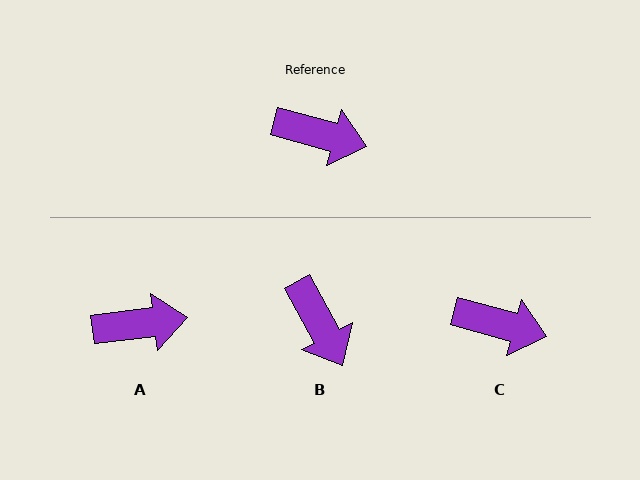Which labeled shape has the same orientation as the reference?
C.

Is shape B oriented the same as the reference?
No, it is off by about 46 degrees.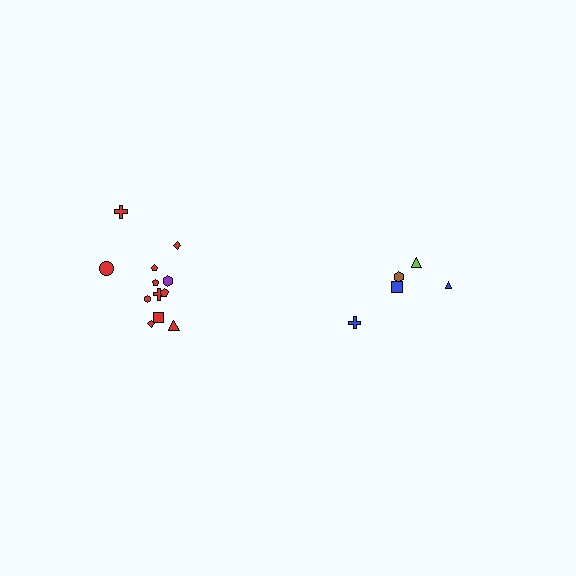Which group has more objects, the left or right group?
The left group.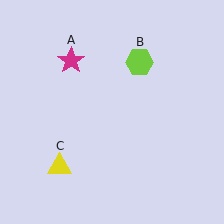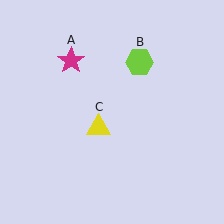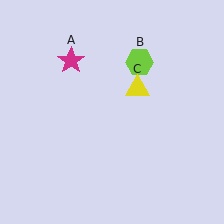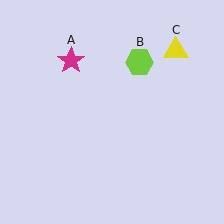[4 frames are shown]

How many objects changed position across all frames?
1 object changed position: yellow triangle (object C).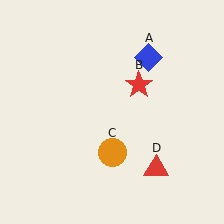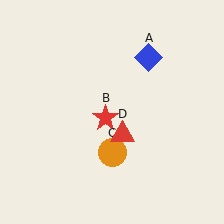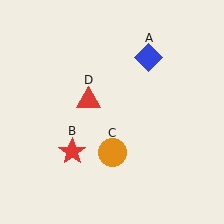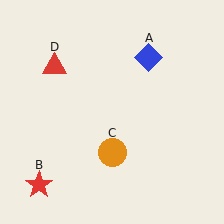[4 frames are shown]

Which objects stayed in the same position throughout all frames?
Blue diamond (object A) and orange circle (object C) remained stationary.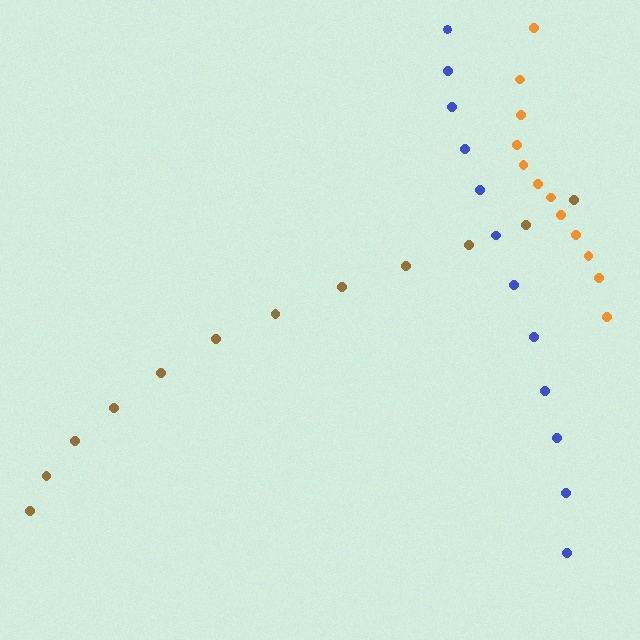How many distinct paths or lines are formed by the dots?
There are 3 distinct paths.